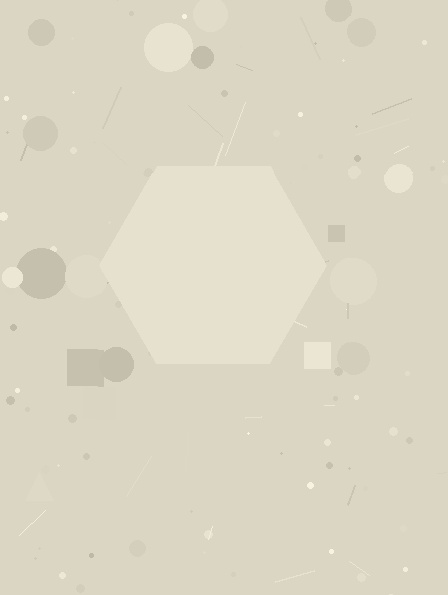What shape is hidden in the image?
A hexagon is hidden in the image.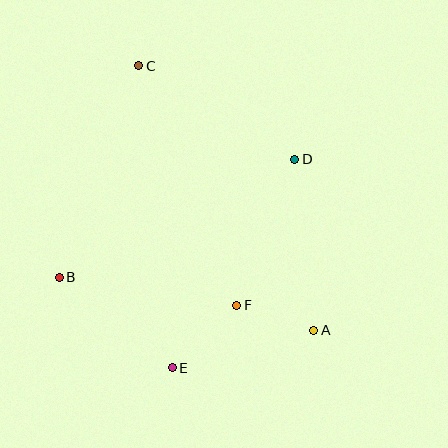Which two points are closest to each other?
Points A and F are closest to each other.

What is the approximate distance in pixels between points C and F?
The distance between C and F is approximately 259 pixels.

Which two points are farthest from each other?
Points A and C are farthest from each other.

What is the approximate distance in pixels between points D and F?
The distance between D and F is approximately 157 pixels.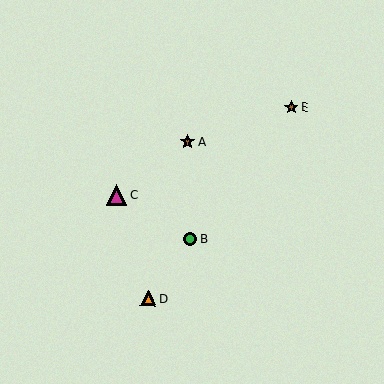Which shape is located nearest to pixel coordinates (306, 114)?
The brown star (labeled E) at (291, 108) is nearest to that location.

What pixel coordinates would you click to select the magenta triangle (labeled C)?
Click at (116, 195) to select the magenta triangle C.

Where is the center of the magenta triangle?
The center of the magenta triangle is at (116, 195).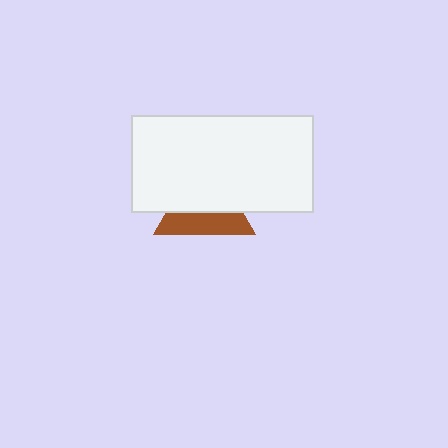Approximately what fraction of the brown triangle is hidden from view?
Roughly 57% of the brown triangle is hidden behind the white rectangle.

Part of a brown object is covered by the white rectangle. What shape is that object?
It is a triangle.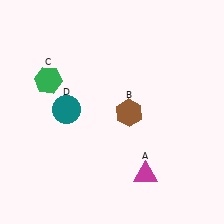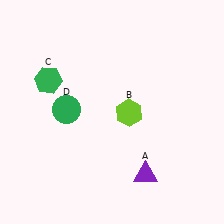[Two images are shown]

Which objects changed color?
A changed from magenta to purple. B changed from brown to lime. D changed from teal to green.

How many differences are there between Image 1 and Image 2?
There are 3 differences between the two images.